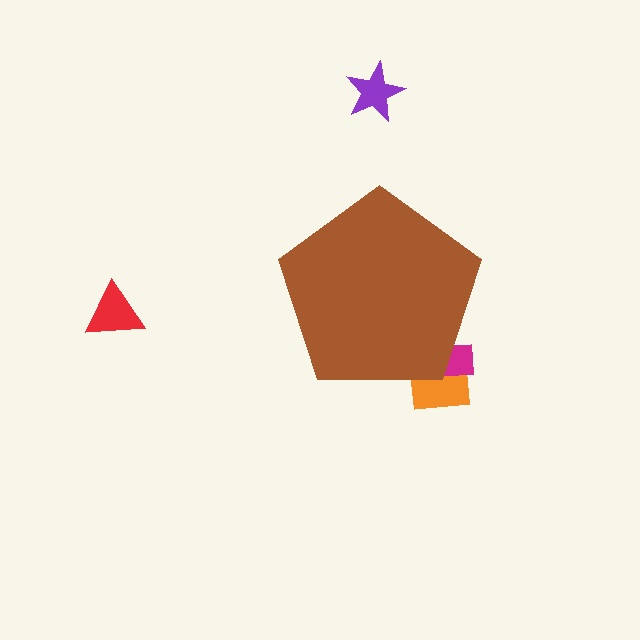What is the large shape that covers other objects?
A brown pentagon.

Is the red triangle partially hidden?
No, the red triangle is fully visible.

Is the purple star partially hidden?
No, the purple star is fully visible.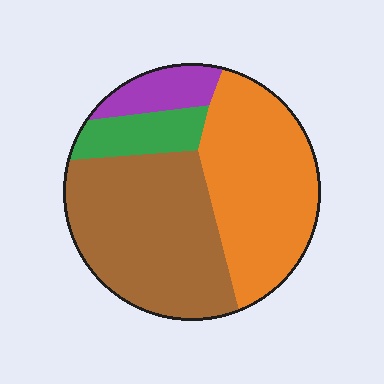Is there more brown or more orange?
Brown.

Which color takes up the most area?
Brown, at roughly 45%.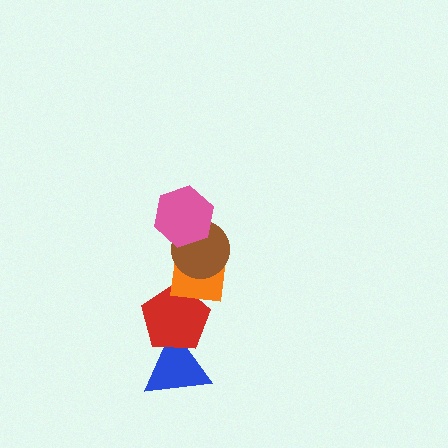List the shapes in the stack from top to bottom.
From top to bottom: the pink hexagon, the brown circle, the orange square, the red pentagon, the blue triangle.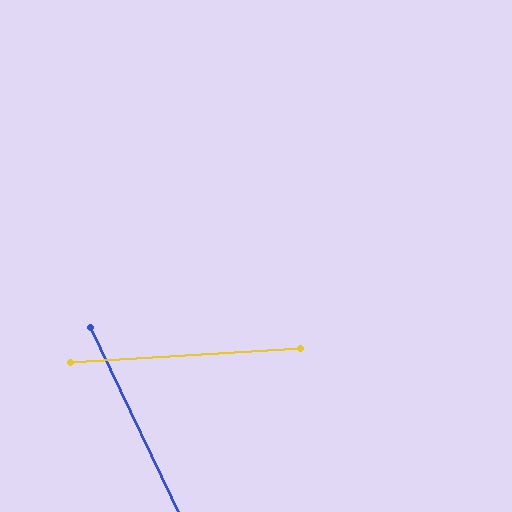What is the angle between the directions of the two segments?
Approximately 68 degrees.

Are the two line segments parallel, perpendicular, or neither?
Neither parallel nor perpendicular — they differ by about 68°.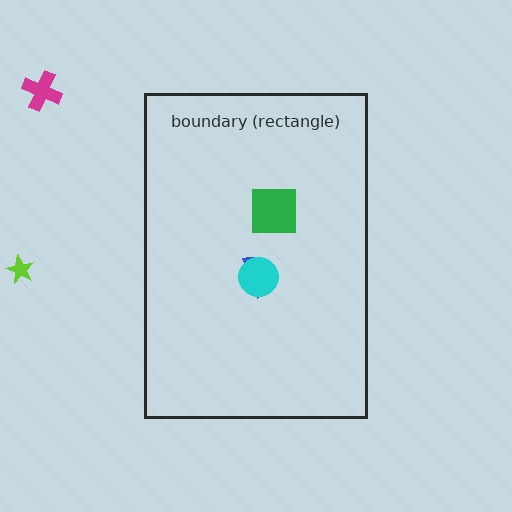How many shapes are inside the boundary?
4 inside, 2 outside.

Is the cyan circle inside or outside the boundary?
Inside.